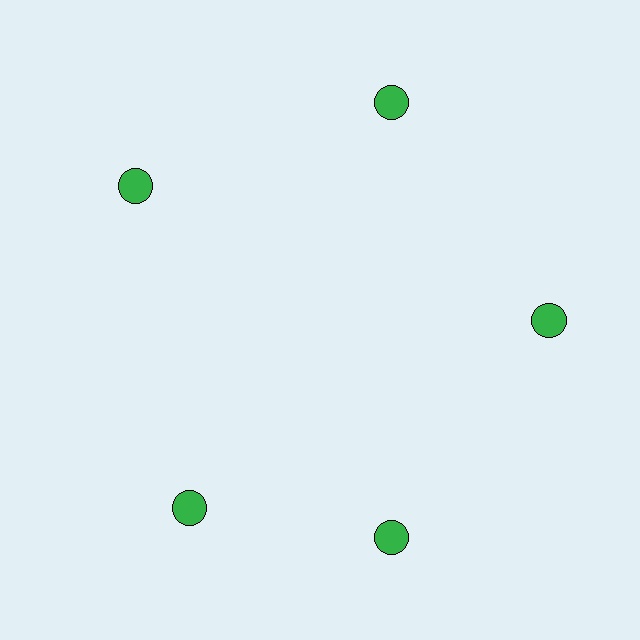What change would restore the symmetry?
The symmetry would be restored by rotating it back into even spacing with its neighbors so that all 5 circles sit at equal angles and equal distance from the center.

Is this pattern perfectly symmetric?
No. The 5 green circles are arranged in a ring, but one element near the 8 o'clock position is rotated out of alignment along the ring, breaking the 5-fold rotational symmetry.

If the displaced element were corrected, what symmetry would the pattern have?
It would have 5-fold rotational symmetry — the pattern would map onto itself every 72 degrees.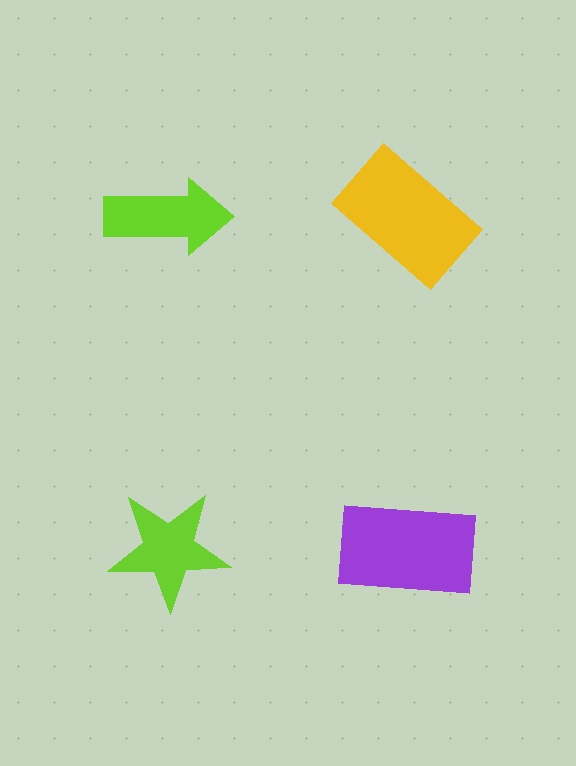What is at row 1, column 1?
A lime arrow.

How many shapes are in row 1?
2 shapes.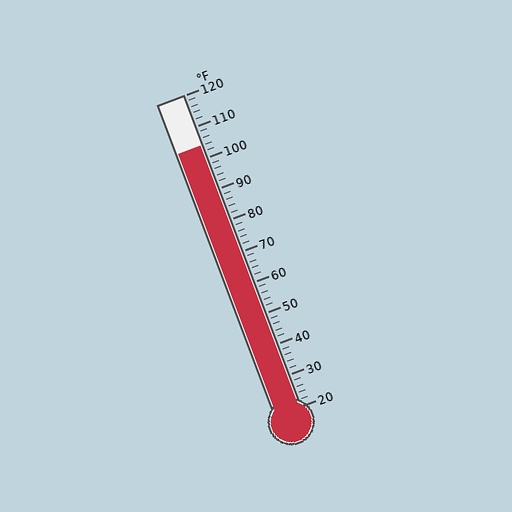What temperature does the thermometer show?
The thermometer shows approximately 104°F.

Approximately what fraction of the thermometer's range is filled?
The thermometer is filled to approximately 85% of its range.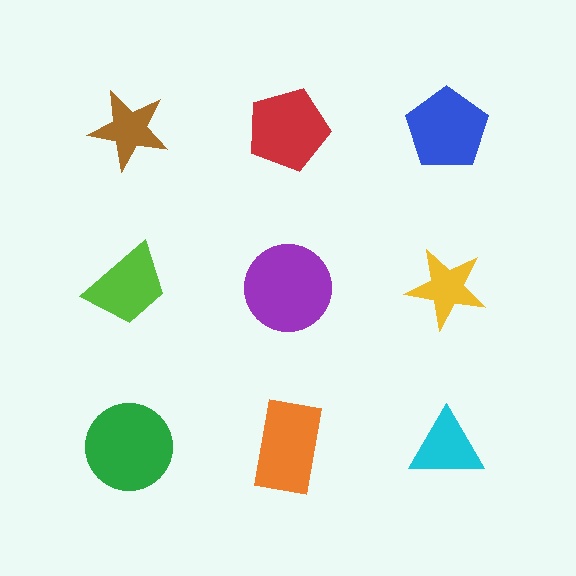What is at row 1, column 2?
A red pentagon.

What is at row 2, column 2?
A purple circle.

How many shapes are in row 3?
3 shapes.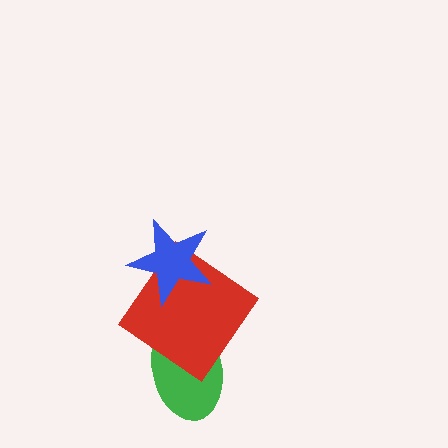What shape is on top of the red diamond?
The blue star is on top of the red diamond.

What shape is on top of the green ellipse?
The red diamond is on top of the green ellipse.